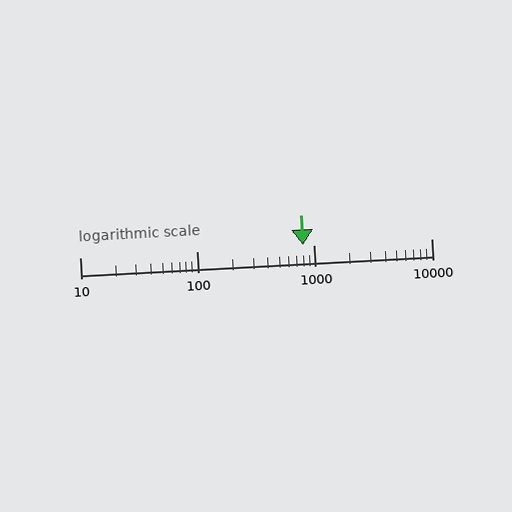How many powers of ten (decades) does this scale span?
The scale spans 3 decades, from 10 to 10000.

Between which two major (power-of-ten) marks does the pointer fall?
The pointer is between 100 and 1000.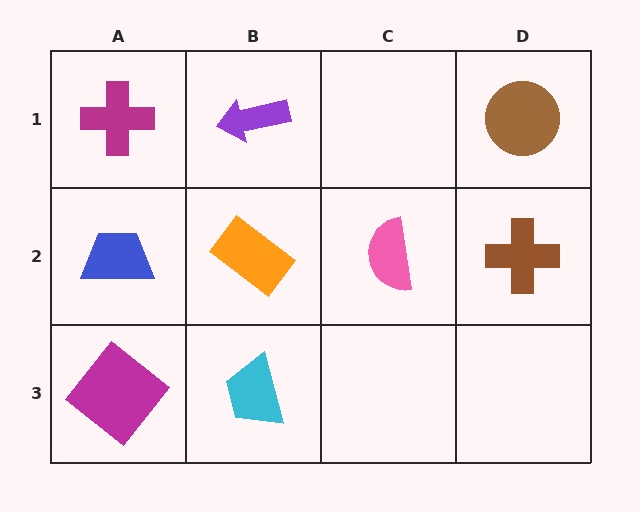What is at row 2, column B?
An orange rectangle.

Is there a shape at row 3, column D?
No, that cell is empty.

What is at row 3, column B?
A cyan trapezoid.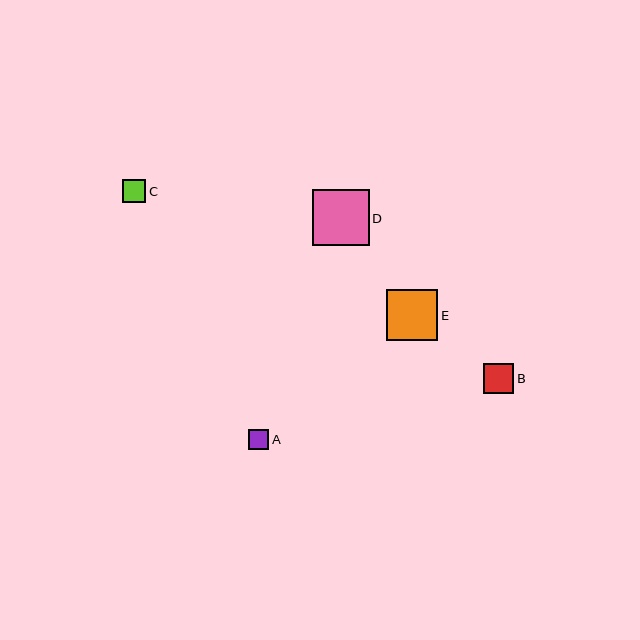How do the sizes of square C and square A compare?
Square C and square A are approximately the same size.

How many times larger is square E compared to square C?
Square E is approximately 2.3 times the size of square C.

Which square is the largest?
Square D is the largest with a size of approximately 57 pixels.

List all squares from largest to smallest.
From largest to smallest: D, E, B, C, A.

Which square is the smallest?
Square A is the smallest with a size of approximately 21 pixels.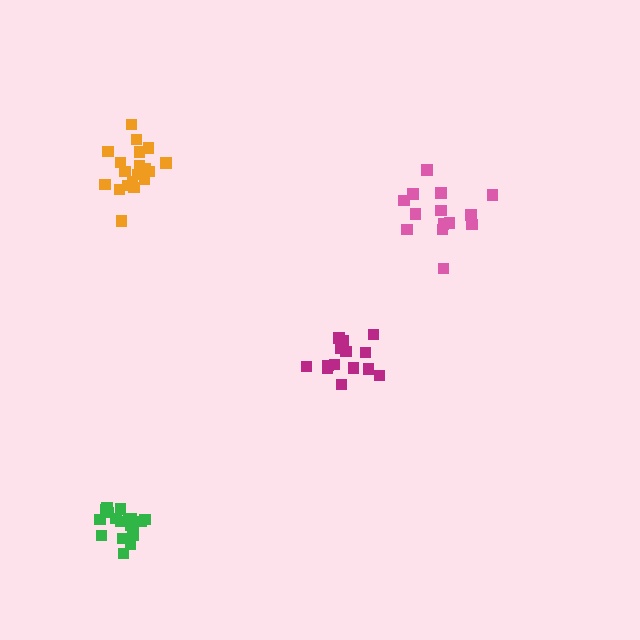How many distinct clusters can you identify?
There are 4 distinct clusters.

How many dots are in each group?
Group 1: 14 dots, Group 2: 18 dots, Group 3: 19 dots, Group 4: 14 dots (65 total).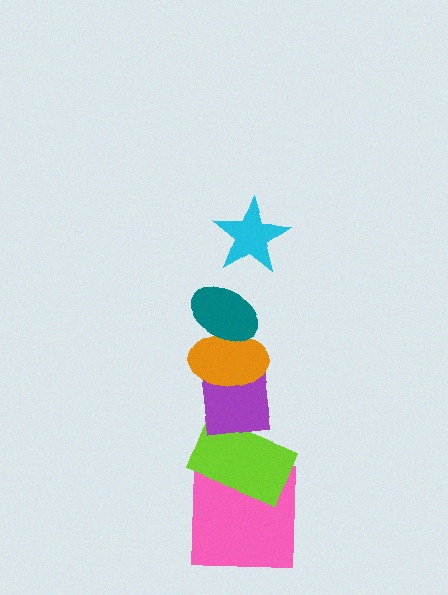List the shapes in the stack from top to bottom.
From top to bottom: the cyan star, the teal ellipse, the orange ellipse, the purple square, the lime rectangle, the pink square.